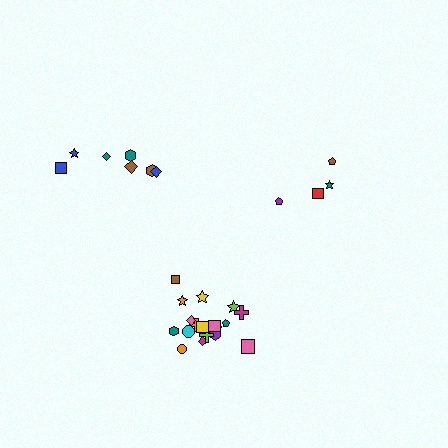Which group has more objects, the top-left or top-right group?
The top-left group.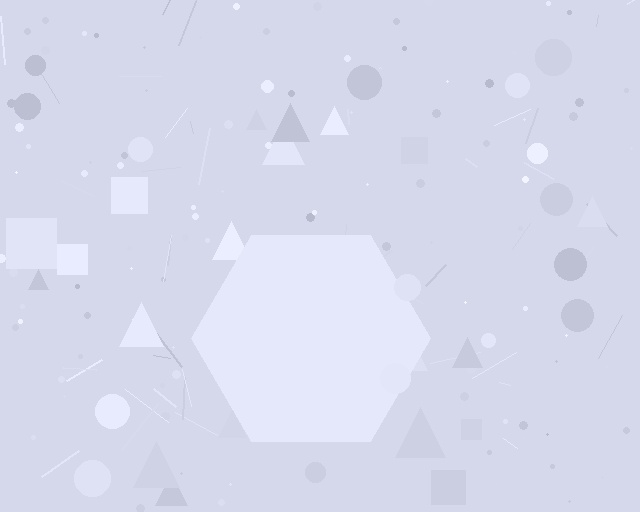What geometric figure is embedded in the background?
A hexagon is embedded in the background.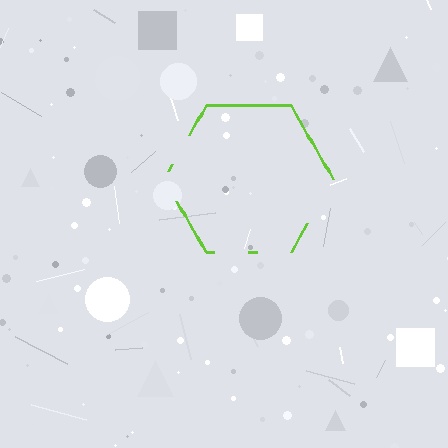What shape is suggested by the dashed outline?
The dashed outline suggests a hexagon.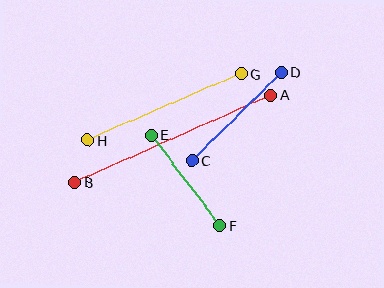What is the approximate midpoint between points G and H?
The midpoint is at approximately (164, 107) pixels.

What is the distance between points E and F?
The distance is approximately 113 pixels.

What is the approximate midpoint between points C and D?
The midpoint is at approximately (236, 117) pixels.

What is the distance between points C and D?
The distance is approximately 126 pixels.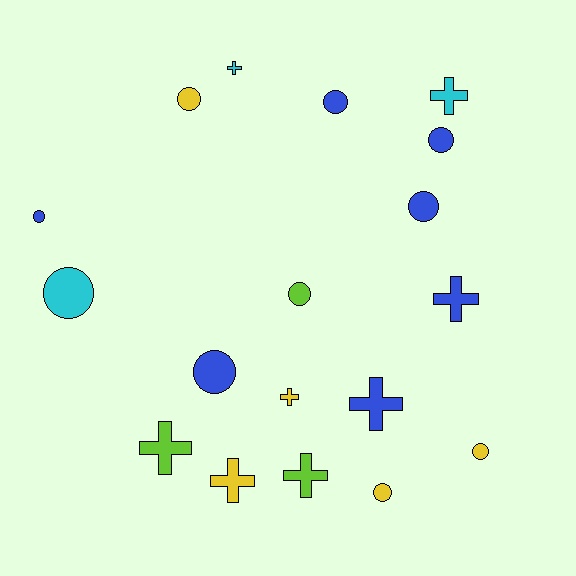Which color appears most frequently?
Blue, with 7 objects.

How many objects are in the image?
There are 18 objects.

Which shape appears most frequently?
Circle, with 10 objects.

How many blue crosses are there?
There are 2 blue crosses.